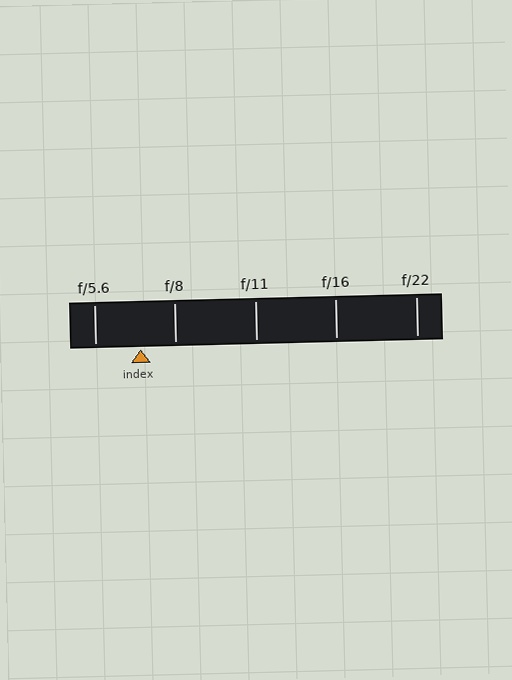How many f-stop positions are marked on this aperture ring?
There are 5 f-stop positions marked.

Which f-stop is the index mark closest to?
The index mark is closest to f/8.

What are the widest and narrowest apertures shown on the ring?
The widest aperture shown is f/5.6 and the narrowest is f/22.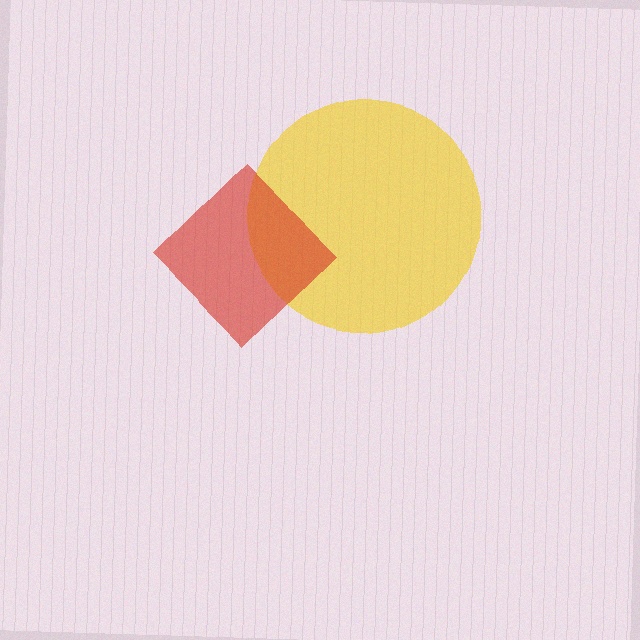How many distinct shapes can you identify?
There are 2 distinct shapes: a yellow circle, a red diamond.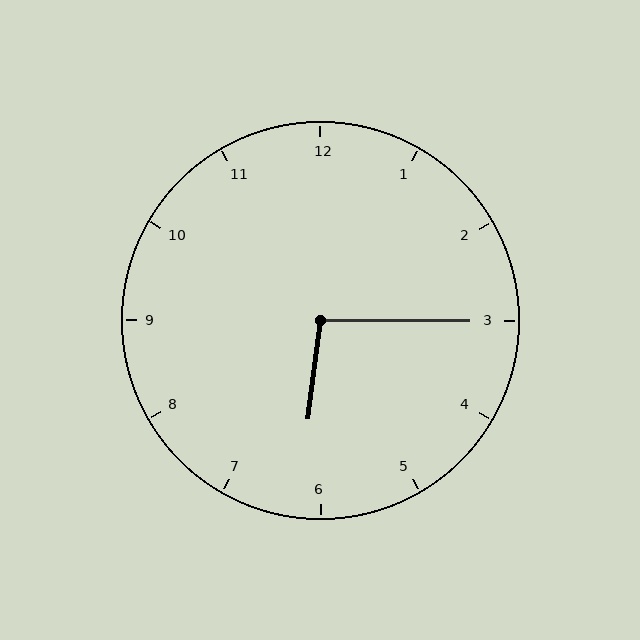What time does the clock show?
6:15.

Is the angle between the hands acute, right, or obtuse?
It is obtuse.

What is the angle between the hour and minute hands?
Approximately 98 degrees.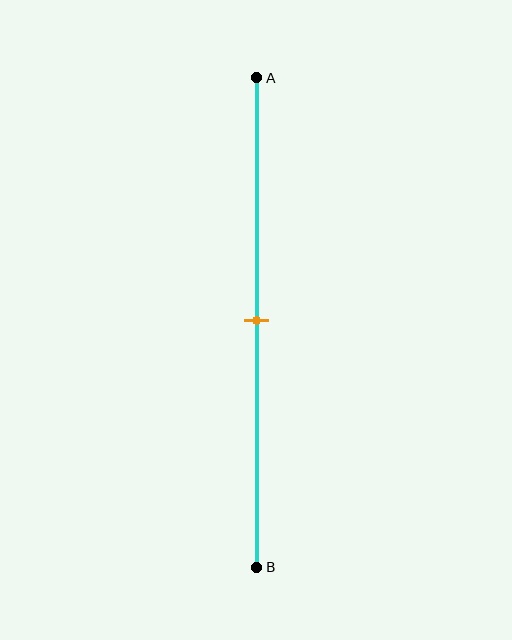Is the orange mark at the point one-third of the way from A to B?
No, the mark is at about 50% from A, not at the 33% one-third point.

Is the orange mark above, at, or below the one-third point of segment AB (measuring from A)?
The orange mark is below the one-third point of segment AB.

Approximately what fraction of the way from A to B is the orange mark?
The orange mark is approximately 50% of the way from A to B.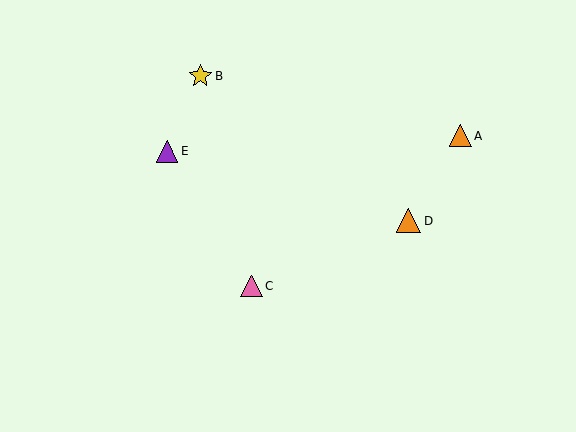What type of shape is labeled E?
Shape E is a purple triangle.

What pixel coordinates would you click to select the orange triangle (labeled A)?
Click at (460, 136) to select the orange triangle A.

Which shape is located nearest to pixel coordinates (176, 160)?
The purple triangle (labeled E) at (167, 151) is nearest to that location.